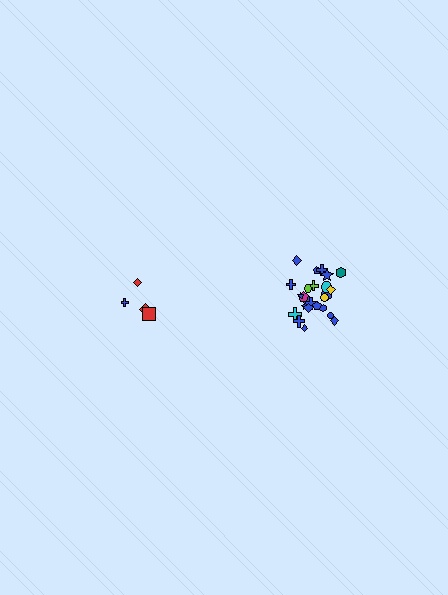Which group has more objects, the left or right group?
The right group.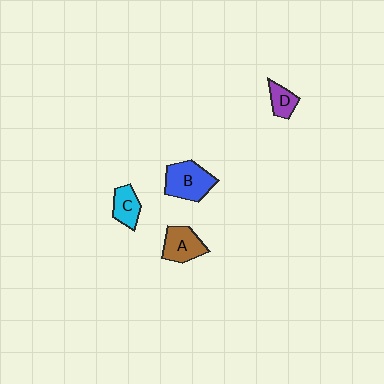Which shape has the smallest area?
Shape D (purple).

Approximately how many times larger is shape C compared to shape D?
Approximately 1.2 times.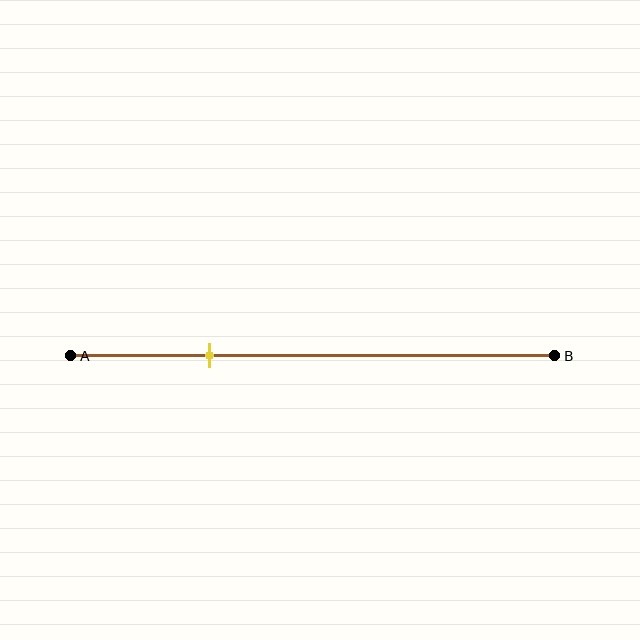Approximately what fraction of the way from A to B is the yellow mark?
The yellow mark is approximately 30% of the way from A to B.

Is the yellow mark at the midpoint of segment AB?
No, the mark is at about 30% from A, not at the 50% midpoint.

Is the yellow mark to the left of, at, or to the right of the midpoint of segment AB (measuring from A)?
The yellow mark is to the left of the midpoint of segment AB.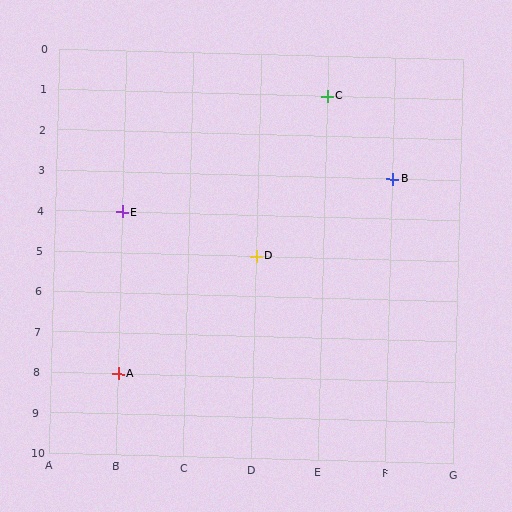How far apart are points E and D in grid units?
Points E and D are 2 columns and 1 row apart (about 2.2 grid units diagonally).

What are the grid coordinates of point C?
Point C is at grid coordinates (E, 1).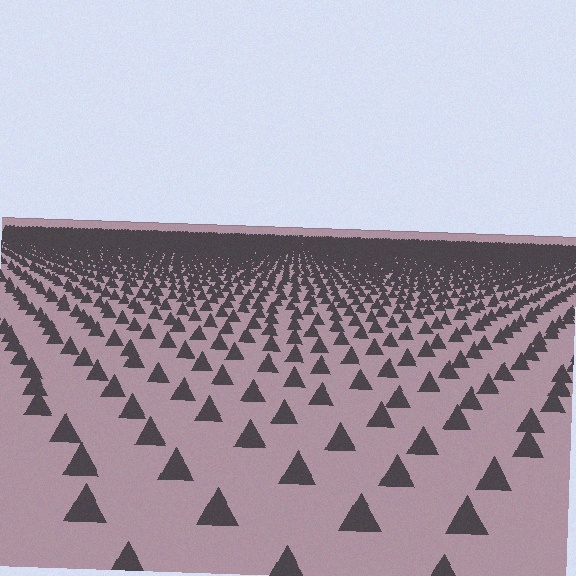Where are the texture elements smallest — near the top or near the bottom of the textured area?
Near the top.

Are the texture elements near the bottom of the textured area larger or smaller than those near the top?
Larger. Near the bottom, elements are closer to the viewer and appear at a bigger on-screen size.